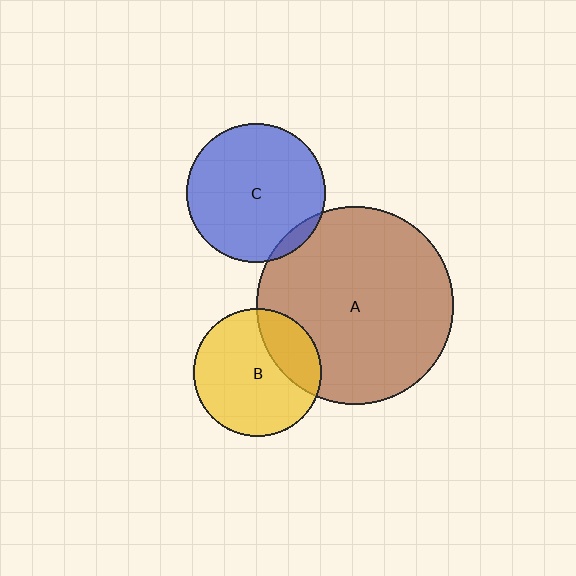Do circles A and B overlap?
Yes.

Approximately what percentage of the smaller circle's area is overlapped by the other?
Approximately 25%.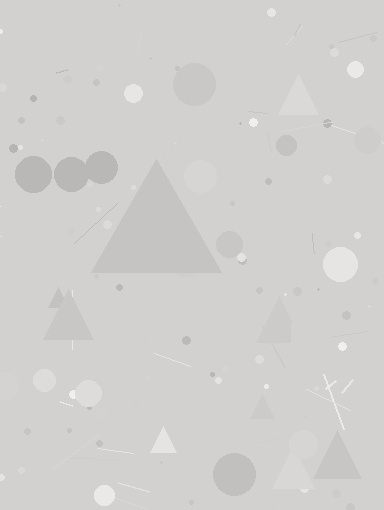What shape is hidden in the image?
A triangle is hidden in the image.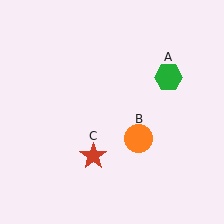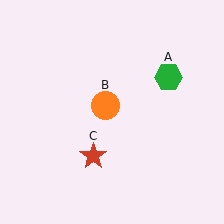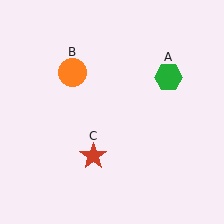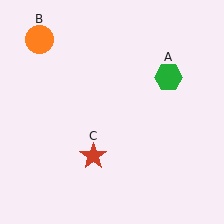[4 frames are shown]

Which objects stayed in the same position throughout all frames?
Green hexagon (object A) and red star (object C) remained stationary.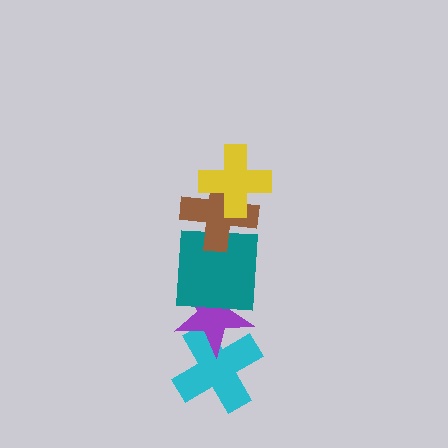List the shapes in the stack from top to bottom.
From top to bottom: the yellow cross, the brown cross, the teal square, the purple star, the cyan cross.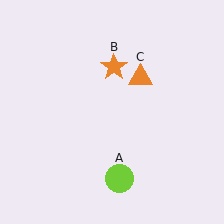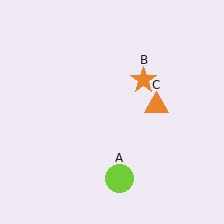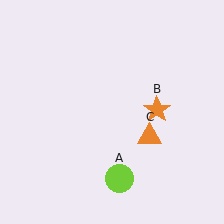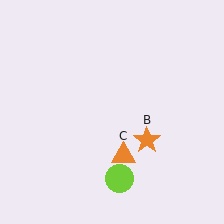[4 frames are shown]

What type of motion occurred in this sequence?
The orange star (object B), orange triangle (object C) rotated clockwise around the center of the scene.